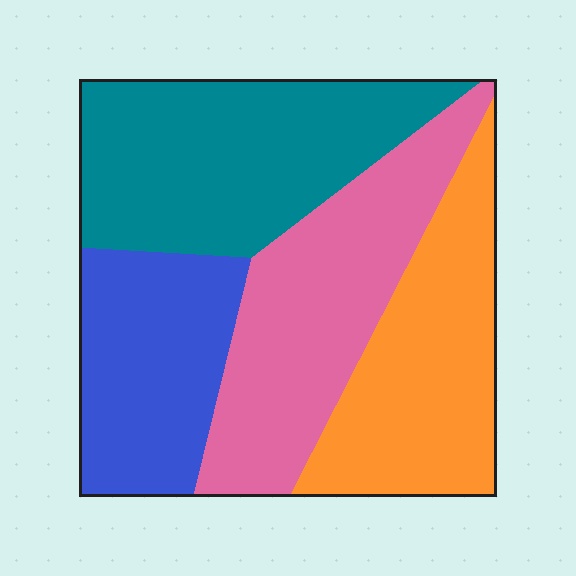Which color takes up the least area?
Blue, at roughly 20%.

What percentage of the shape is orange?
Orange takes up about one quarter (1/4) of the shape.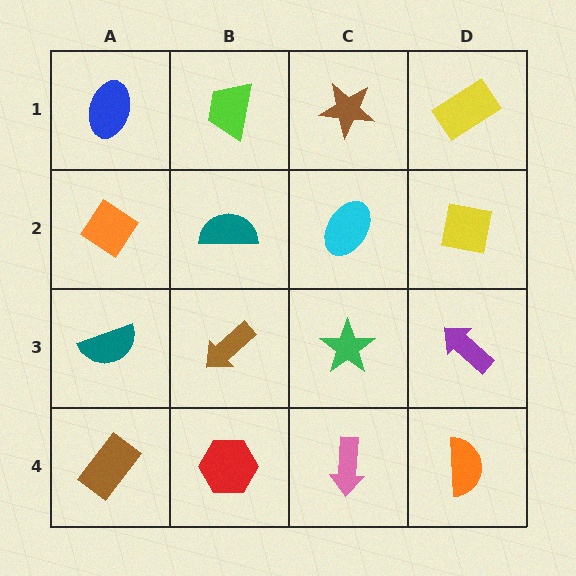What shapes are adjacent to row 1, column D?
A yellow square (row 2, column D), a brown star (row 1, column C).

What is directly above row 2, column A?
A blue ellipse.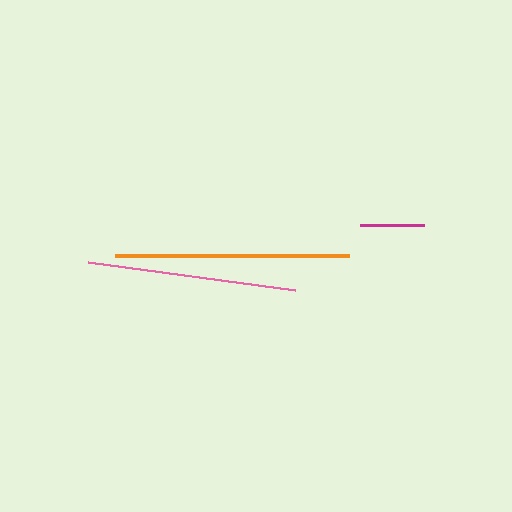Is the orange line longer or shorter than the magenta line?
The orange line is longer than the magenta line.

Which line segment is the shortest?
The magenta line is the shortest at approximately 64 pixels.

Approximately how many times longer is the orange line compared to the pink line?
The orange line is approximately 1.1 times the length of the pink line.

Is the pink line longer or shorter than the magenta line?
The pink line is longer than the magenta line.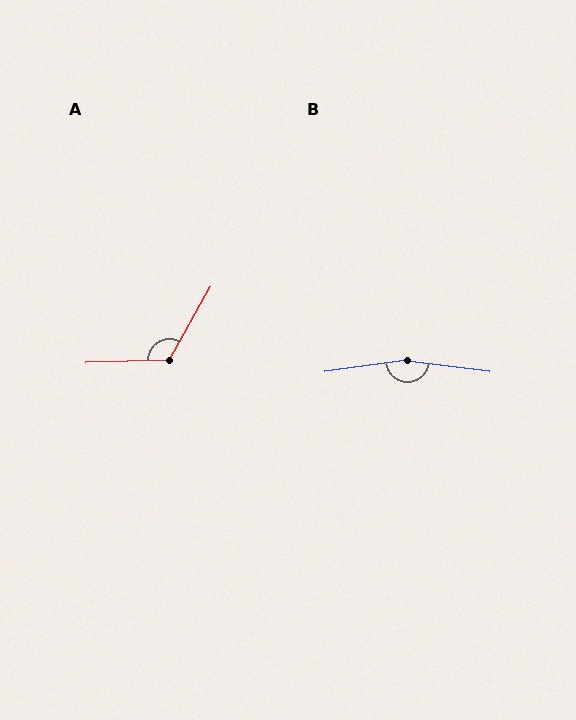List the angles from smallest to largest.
A (121°), B (164°).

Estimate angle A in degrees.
Approximately 121 degrees.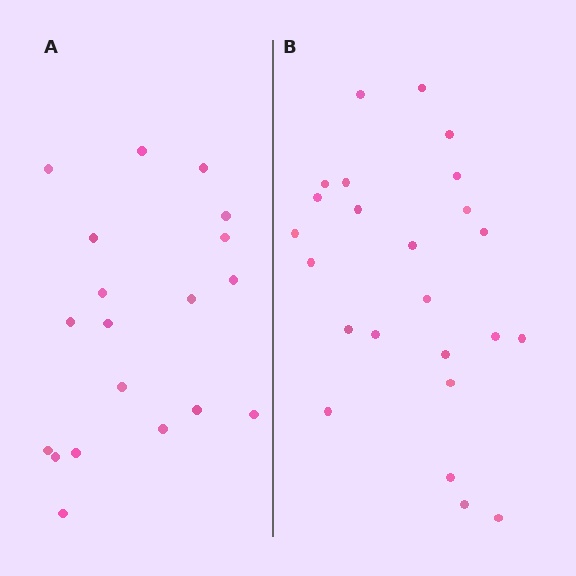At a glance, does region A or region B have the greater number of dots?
Region B (the right region) has more dots.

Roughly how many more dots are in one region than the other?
Region B has about 5 more dots than region A.